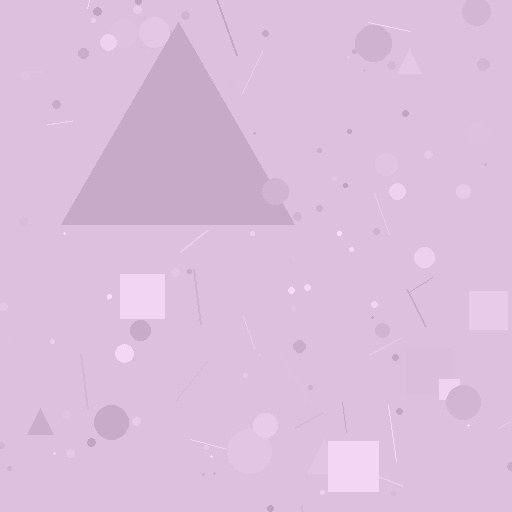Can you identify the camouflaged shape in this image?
The camouflaged shape is a triangle.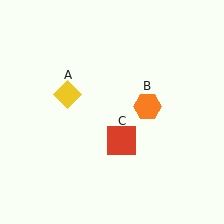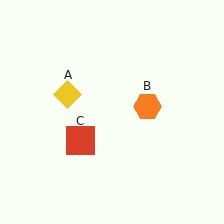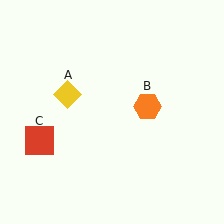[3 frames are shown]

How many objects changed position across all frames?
1 object changed position: red square (object C).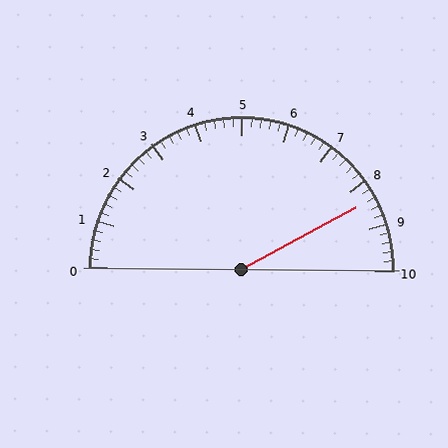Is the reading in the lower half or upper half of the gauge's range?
The reading is in the upper half of the range (0 to 10).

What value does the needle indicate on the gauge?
The needle indicates approximately 8.4.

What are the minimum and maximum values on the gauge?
The gauge ranges from 0 to 10.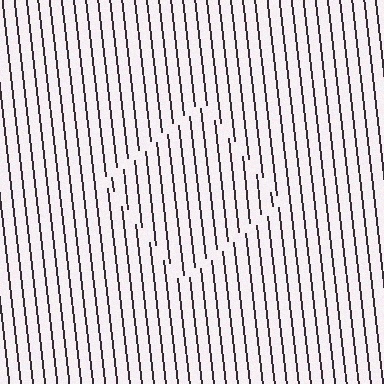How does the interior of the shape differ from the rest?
The interior of the shape contains the same grating, shifted by half a period — the contour is defined by the phase discontinuity where line-ends from the inner and outer gratings abut.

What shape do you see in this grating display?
An illusory square. The interior of the shape contains the same grating, shifted by half a period — the contour is defined by the phase discontinuity where line-ends from the inner and outer gratings abut.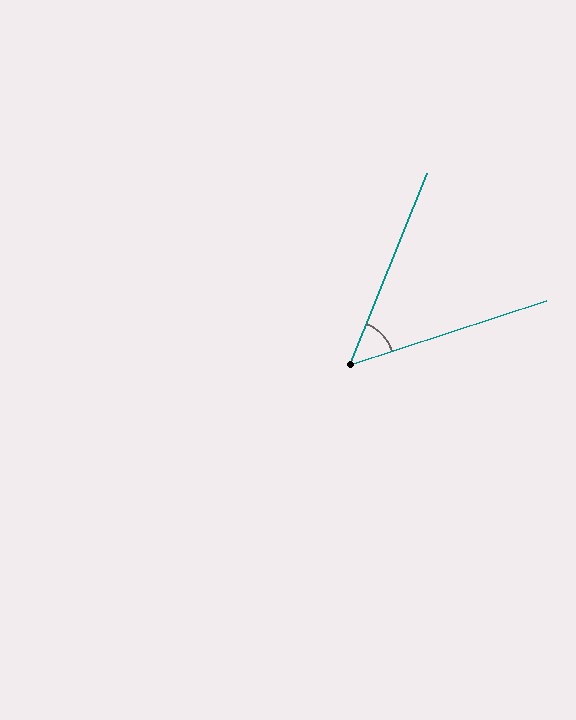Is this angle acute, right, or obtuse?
It is acute.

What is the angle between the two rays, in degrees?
Approximately 50 degrees.